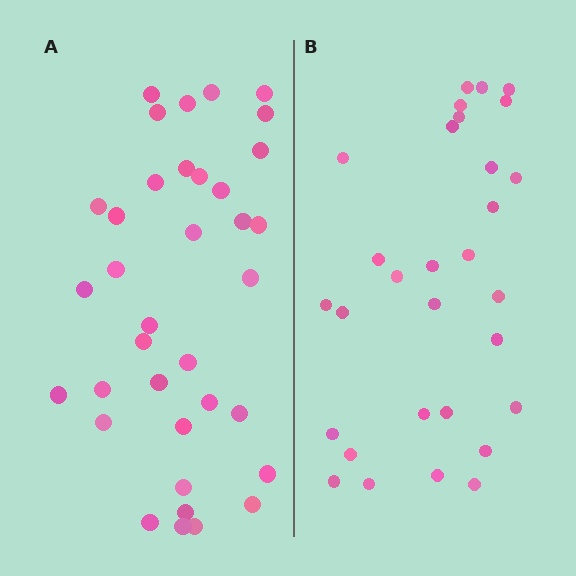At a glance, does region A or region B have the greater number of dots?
Region A (the left region) has more dots.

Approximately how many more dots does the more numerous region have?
Region A has about 6 more dots than region B.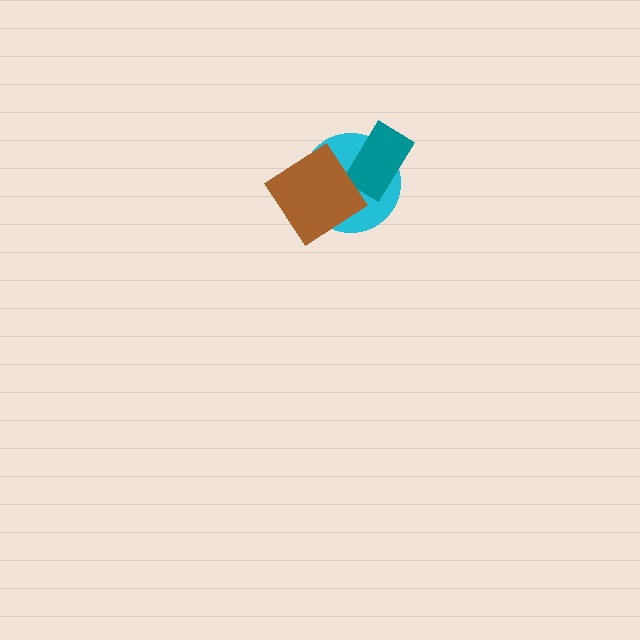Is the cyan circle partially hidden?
Yes, it is partially covered by another shape.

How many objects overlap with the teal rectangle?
1 object overlaps with the teal rectangle.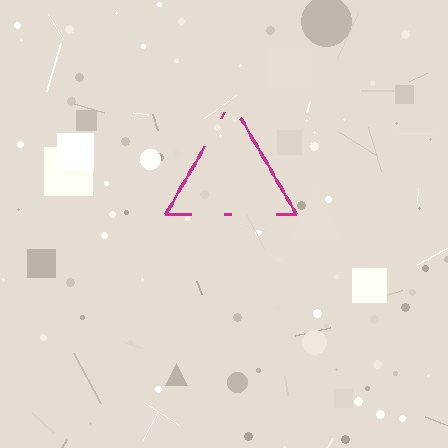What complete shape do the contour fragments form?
The contour fragments form a triangle.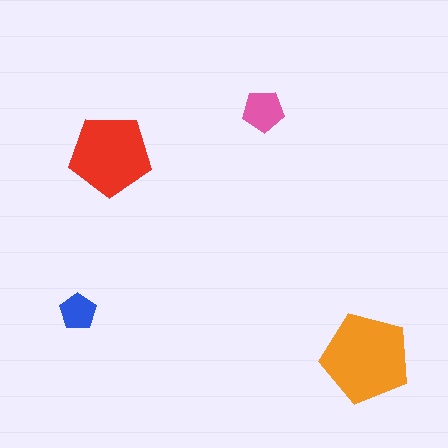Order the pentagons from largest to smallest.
the orange one, the red one, the pink one, the blue one.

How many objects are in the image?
There are 4 objects in the image.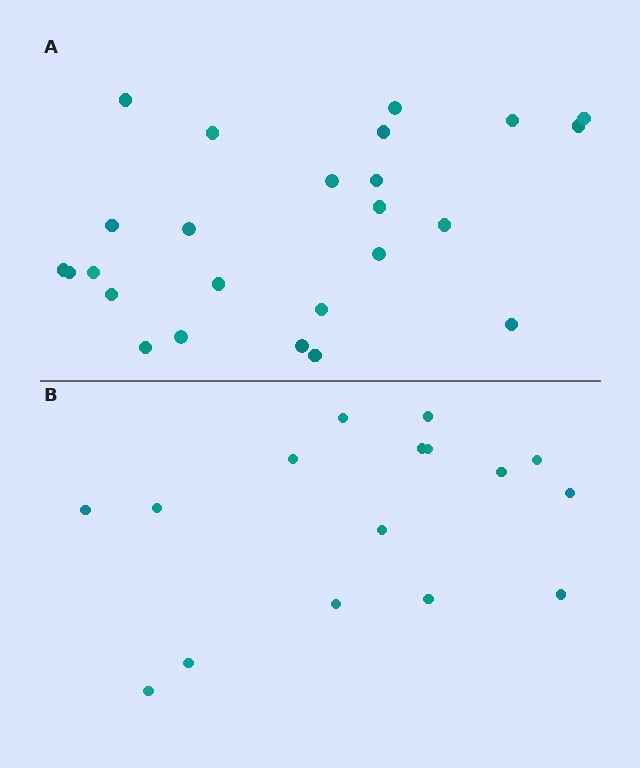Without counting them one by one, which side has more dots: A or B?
Region A (the top region) has more dots.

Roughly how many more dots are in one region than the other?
Region A has roughly 8 or so more dots than region B.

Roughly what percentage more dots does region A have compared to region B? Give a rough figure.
About 55% more.